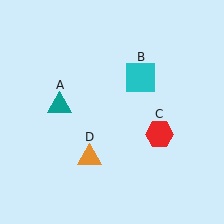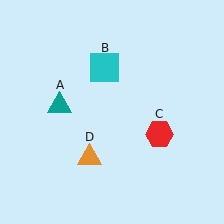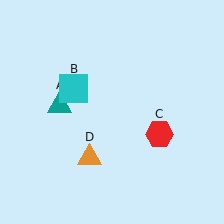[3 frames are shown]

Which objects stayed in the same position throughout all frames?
Teal triangle (object A) and red hexagon (object C) and orange triangle (object D) remained stationary.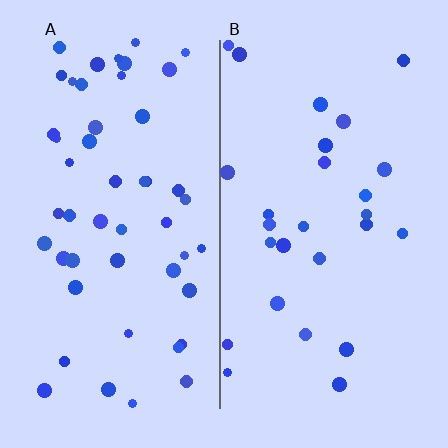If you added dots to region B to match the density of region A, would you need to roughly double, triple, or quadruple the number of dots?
Approximately double.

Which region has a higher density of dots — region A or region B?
A (the left).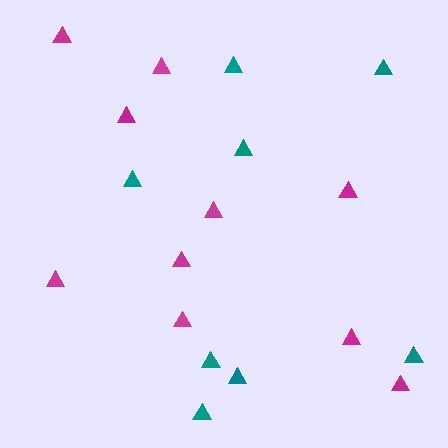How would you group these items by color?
There are 2 groups: one group of magenta triangles (10) and one group of teal triangles (8).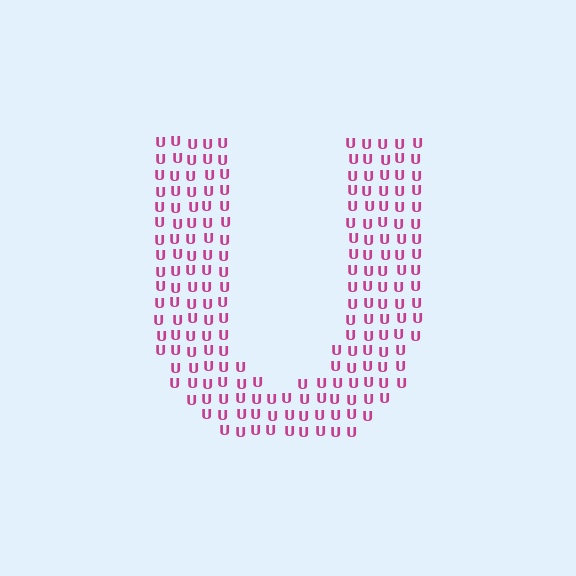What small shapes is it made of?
It is made of small letter U's.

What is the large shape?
The large shape is the letter U.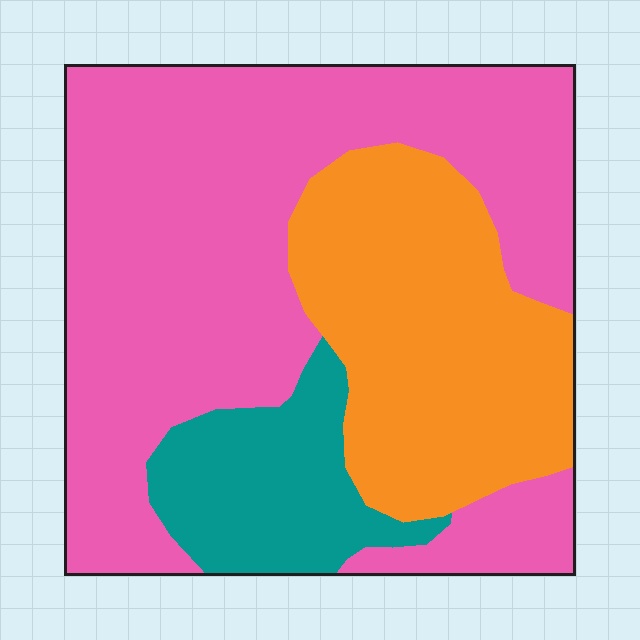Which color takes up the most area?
Pink, at roughly 55%.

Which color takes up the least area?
Teal, at roughly 15%.